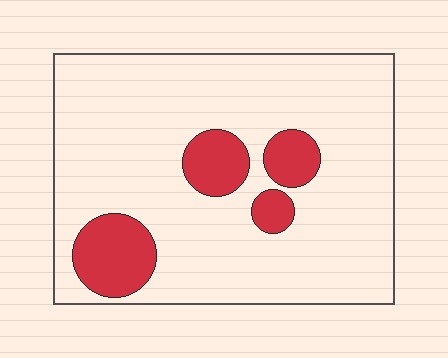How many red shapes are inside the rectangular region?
4.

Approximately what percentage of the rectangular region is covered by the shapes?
Approximately 15%.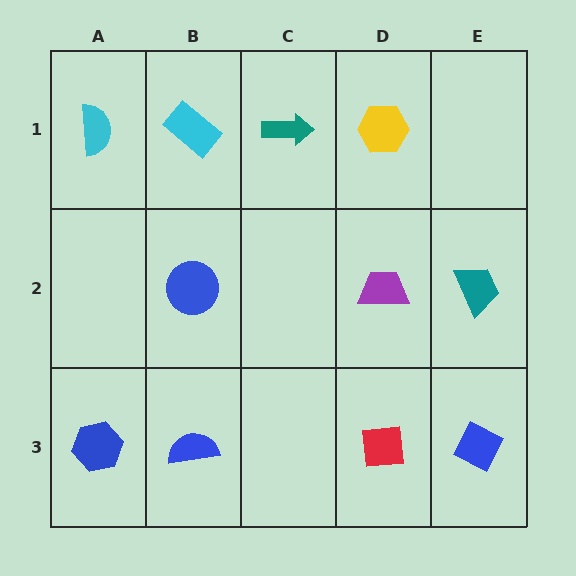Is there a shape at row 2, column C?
No, that cell is empty.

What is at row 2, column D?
A purple trapezoid.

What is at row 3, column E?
A blue diamond.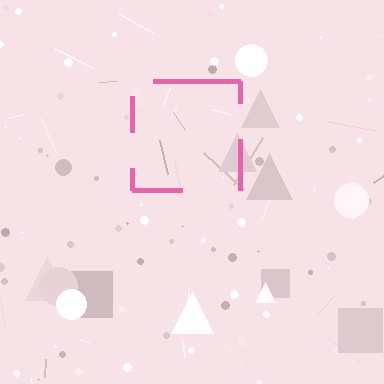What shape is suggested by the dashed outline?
The dashed outline suggests a square.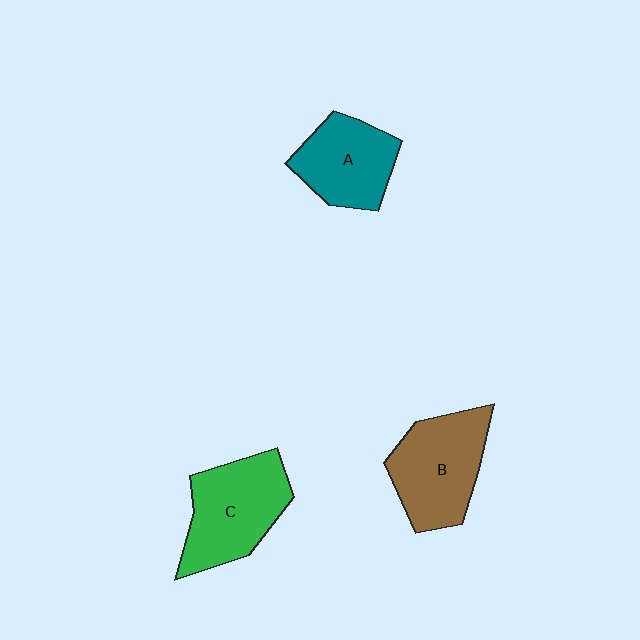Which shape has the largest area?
Shape C (green).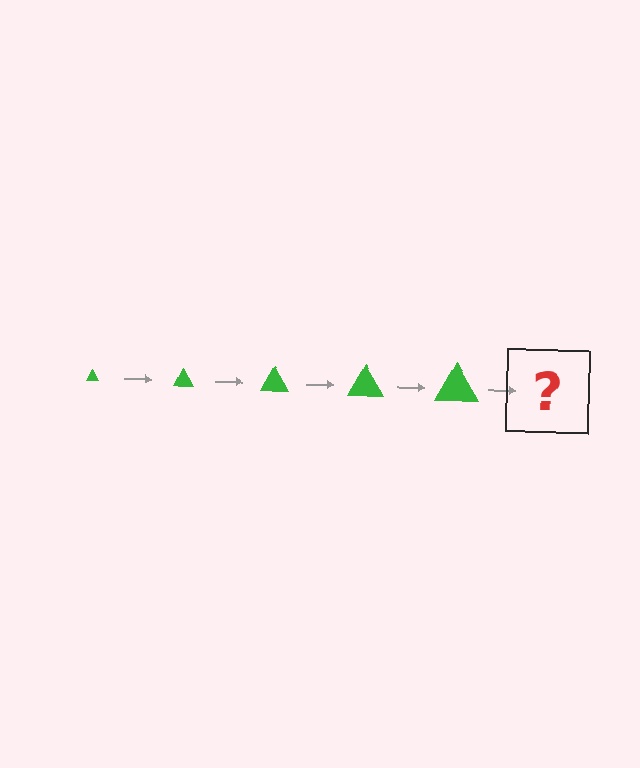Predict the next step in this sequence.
The next step is a green triangle, larger than the previous one.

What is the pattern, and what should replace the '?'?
The pattern is that the triangle gets progressively larger each step. The '?' should be a green triangle, larger than the previous one.